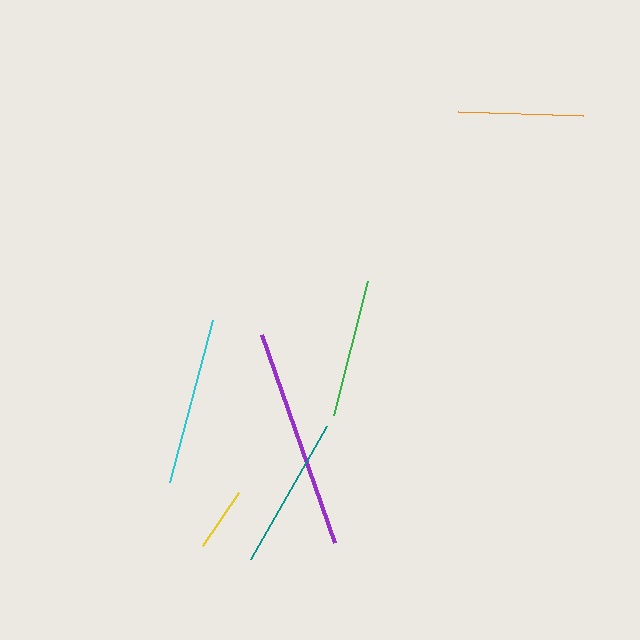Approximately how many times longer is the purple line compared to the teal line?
The purple line is approximately 1.4 times the length of the teal line.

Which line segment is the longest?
The purple line is the longest at approximately 220 pixels.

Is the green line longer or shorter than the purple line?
The purple line is longer than the green line.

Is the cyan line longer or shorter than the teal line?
The cyan line is longer than the teal line.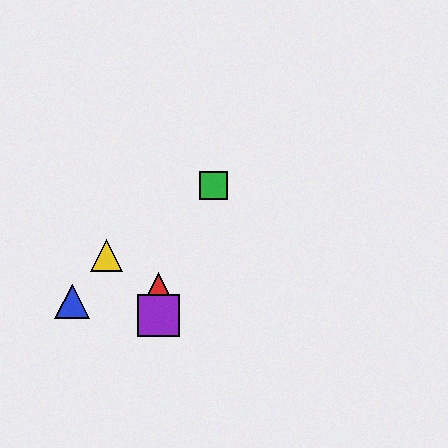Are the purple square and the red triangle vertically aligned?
Yes, both are at x≈159.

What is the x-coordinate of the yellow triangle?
The yellow triangle is at x≈106.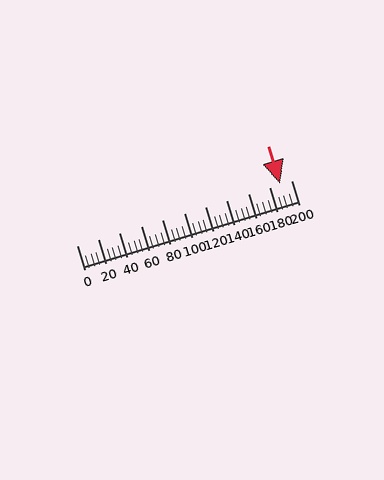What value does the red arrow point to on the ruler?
The red arrow points to approximately 190.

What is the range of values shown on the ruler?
The ruler shows values from 0 to 200.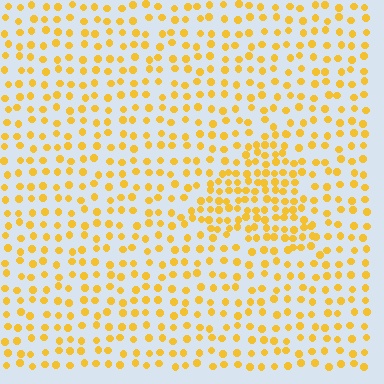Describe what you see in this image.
The image contains small yellow elements arranged at two different densities. A triangle-shaped region is visible where the elements are more densely packed than the surrounding area.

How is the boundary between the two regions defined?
The boundary is defined by a change in element density (approximately 1.9x ratio). All elements are the same color, size, and shape.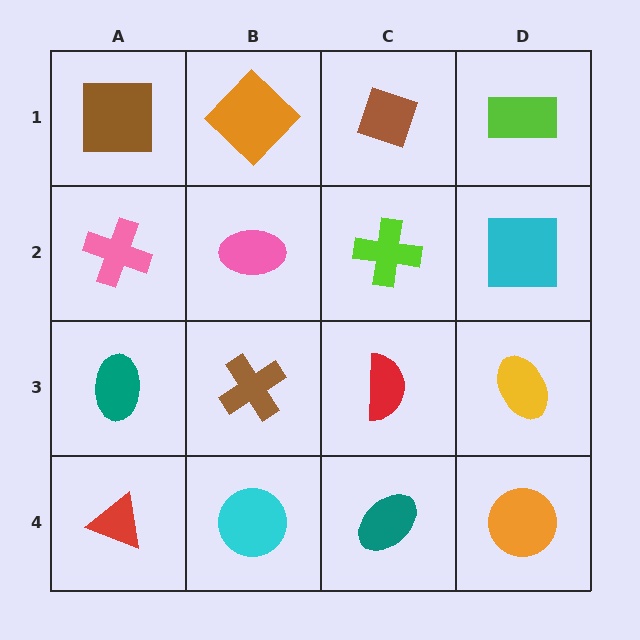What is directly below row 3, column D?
An orange circle.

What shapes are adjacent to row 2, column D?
A lime rectangle (row 1, column D), a yellow ellipse (row 3, column D), a lime cross (row 2, column C).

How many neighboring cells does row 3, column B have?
4.